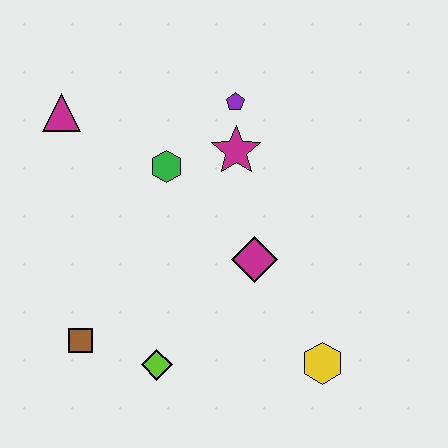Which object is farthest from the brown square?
The purple pentagon is farthest from the brown square.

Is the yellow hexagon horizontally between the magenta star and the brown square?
No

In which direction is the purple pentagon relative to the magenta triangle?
The purple pentagon is to the right of the magenta triangle.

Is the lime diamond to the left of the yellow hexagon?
Yes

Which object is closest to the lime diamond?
The brown square is closest to the lime diamond.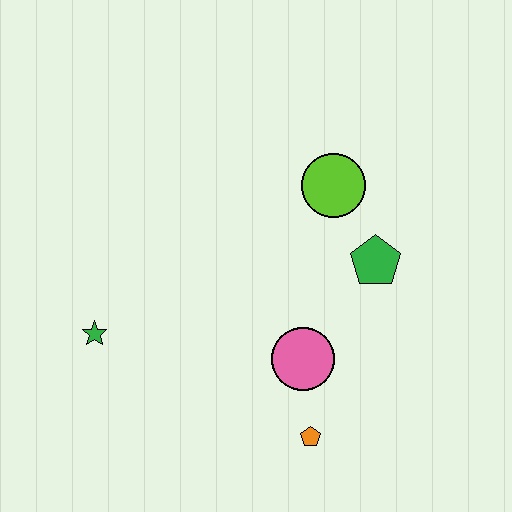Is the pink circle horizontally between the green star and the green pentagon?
Yes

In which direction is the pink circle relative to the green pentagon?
The pink circle is below the green pentagon.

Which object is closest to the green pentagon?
The lime circle is closest to the green pentagon.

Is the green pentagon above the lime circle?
No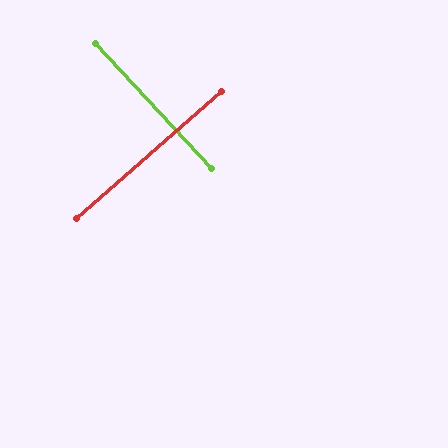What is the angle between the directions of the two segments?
Approximately 88 degrees.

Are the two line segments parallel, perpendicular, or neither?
Perpendicular — they meet at approximately 88°.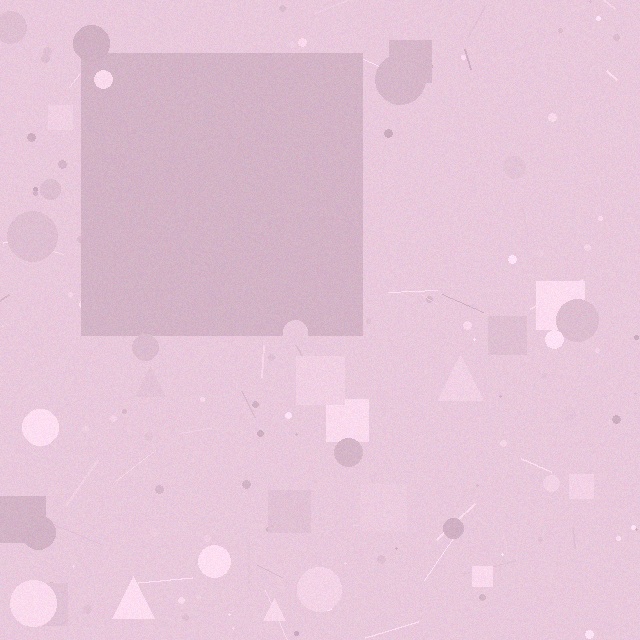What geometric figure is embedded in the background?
A square is embedded in the background.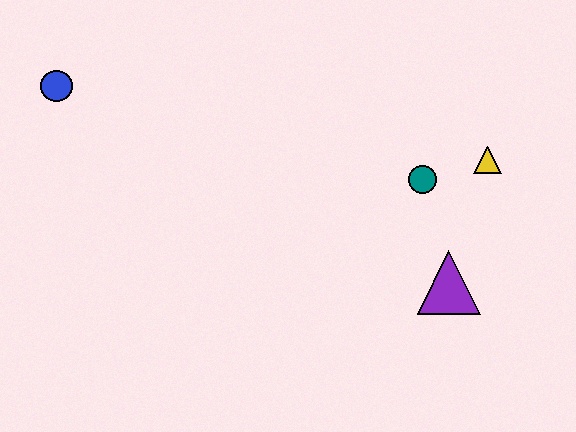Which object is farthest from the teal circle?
The blue circle is farthest from the teal circle.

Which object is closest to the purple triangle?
The teal circle is closest to the purple triangle.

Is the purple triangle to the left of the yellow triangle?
Yes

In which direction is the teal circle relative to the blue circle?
The teal circle is to the right of the blue circle.